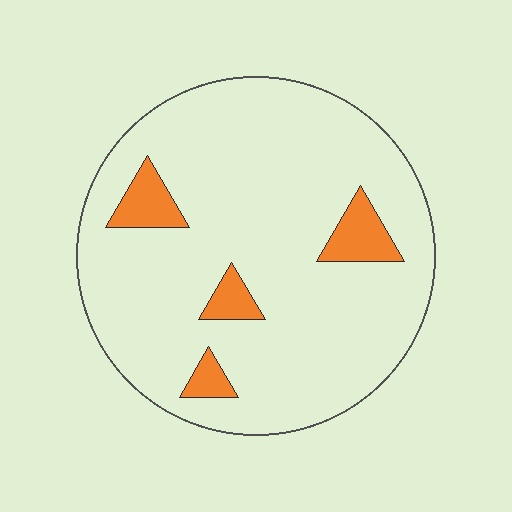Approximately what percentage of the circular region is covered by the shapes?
Approximately 10%.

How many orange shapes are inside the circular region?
4.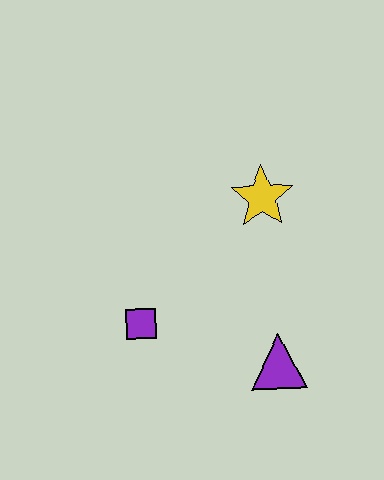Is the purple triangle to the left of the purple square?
No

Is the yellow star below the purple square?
No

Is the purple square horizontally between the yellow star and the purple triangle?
No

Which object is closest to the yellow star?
The purple triangle is closest to the yellow star.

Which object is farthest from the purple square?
The yellow star is farthest from the purple square.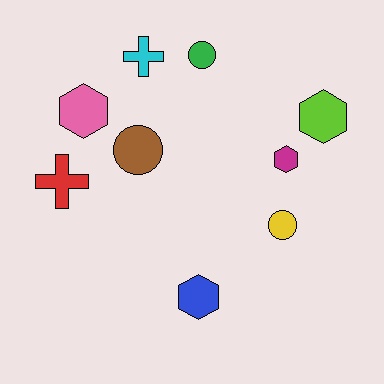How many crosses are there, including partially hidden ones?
There are 2 crosses.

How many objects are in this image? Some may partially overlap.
There are 9 objects.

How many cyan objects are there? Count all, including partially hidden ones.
There is 1 cyan object.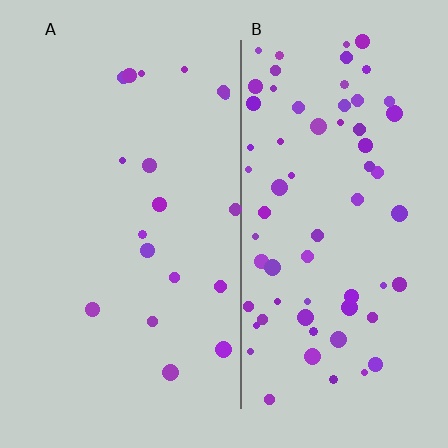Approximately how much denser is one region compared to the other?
Approximately 3.6× — region B over region A.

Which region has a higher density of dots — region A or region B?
B (the right).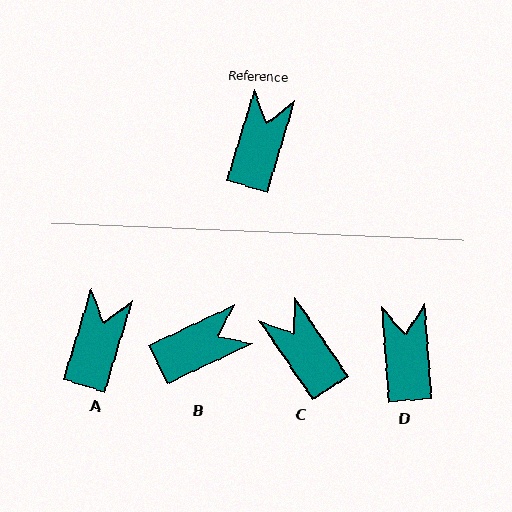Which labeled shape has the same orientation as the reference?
A.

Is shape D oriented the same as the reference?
No, it is off by about 21 degrees.